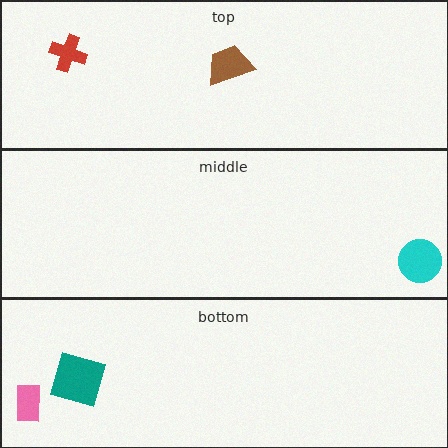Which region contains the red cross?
The top region.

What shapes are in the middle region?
The cyan circle.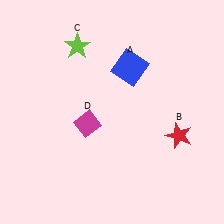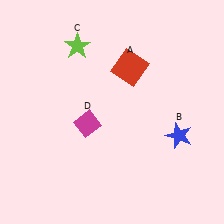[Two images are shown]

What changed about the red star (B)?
In Image 1, B is red. In Image 2, it changed to blue.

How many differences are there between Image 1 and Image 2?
There are 2 differences between the two images.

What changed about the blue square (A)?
In Image 1, A is blue. In Image 2, it changed to red.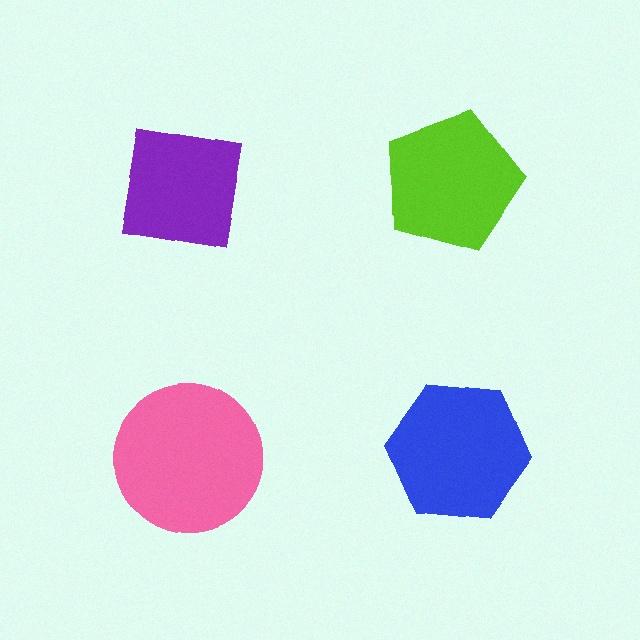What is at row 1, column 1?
A purple square.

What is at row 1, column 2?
A lime pentagon.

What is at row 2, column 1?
A pink circle.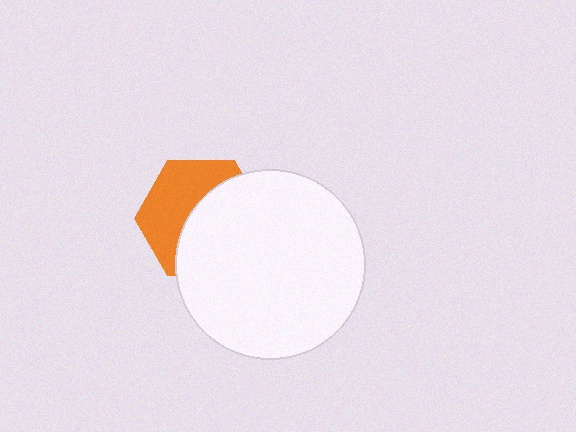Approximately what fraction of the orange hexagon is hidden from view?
Roughly 54% of the orange hexagon is hidden behind the white circle.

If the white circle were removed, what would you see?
You would see the complete orange hexagon.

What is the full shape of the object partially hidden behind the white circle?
The partially hidden object is an orange hexagon.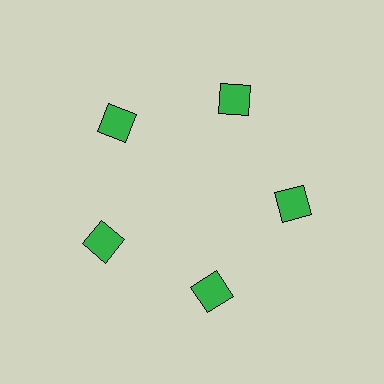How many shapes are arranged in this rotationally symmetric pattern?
There are 5 shapes, arranged in 5 groups of 1.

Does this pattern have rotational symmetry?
Yes, this pattern has 5-fold rotational symmetry. It looks the same after rotating 72 degrees around the center.